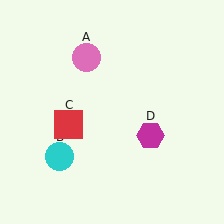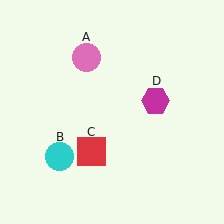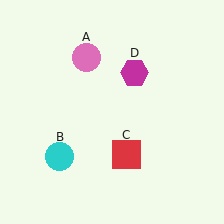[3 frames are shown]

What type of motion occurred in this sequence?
The red square (object C), magenta hexagon (object D) rotated counterclockwise around the center of the scene.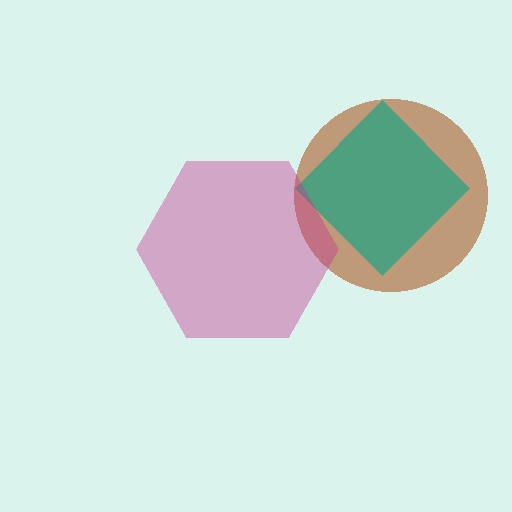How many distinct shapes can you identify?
There are 3 distinct shapes: a brown circle, a teal diamond, a magenta hexagon.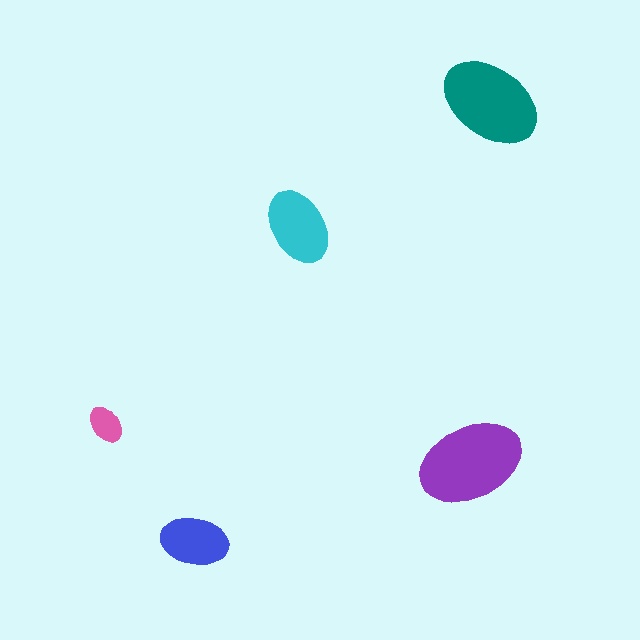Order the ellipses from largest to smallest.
the purple one, the teal one, the cyan one, the blue one, the pink one.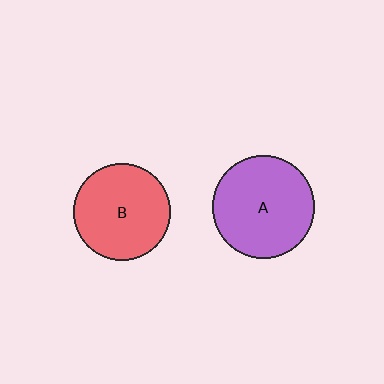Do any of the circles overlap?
No, none of the circles overlap.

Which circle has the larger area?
Circle A (purple).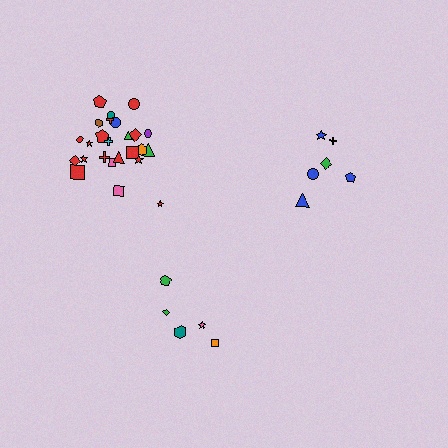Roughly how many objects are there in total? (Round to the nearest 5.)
Roughly 35 objects in total.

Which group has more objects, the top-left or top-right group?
The top-left group.